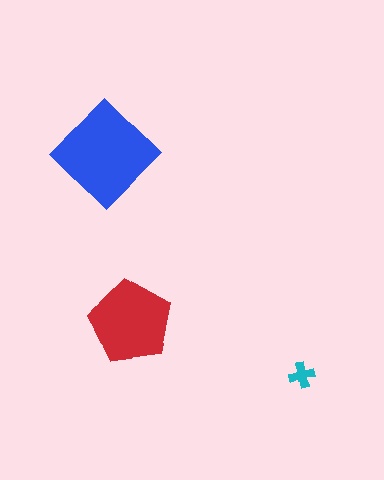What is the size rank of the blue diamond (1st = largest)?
1st.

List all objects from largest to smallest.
The blue diamond, the red pentagon, the cyan cross.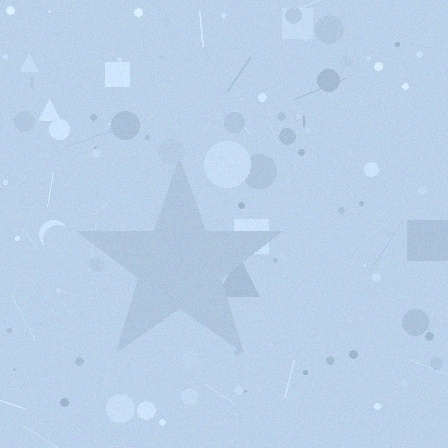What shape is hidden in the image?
A star is hidden in the image.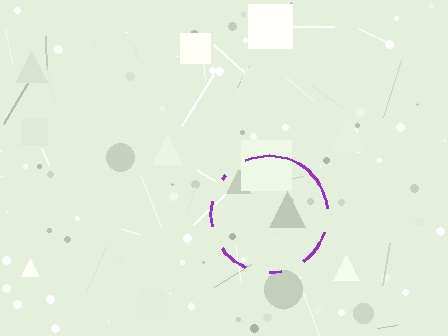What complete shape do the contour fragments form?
The contour fragments form a circle.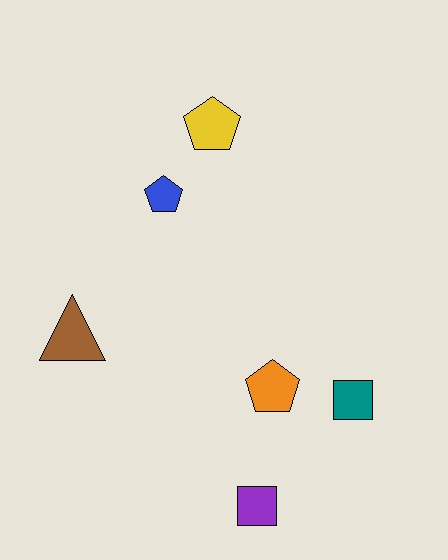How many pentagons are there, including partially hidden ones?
There are 3 pentagons.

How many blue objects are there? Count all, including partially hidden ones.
There is 1 blue object.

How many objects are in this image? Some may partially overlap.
There are 6 objects.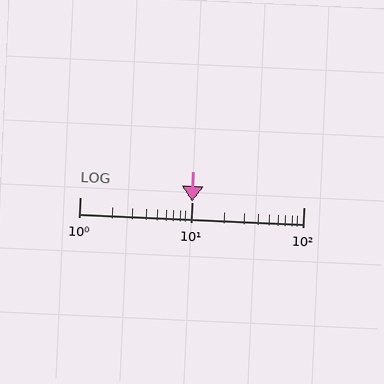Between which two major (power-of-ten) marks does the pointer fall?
The pointer is between 10 and 100.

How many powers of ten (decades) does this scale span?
The scale spans 2 decades, from 1 to 100.